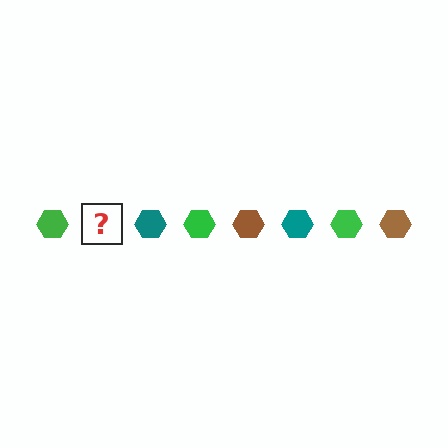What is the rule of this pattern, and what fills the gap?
The rule is that the pattern cycles through green, brown, teal hexagons. The gap should be filled with a brown hexagon.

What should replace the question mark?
The question mark should be replaced with a brown hexagon.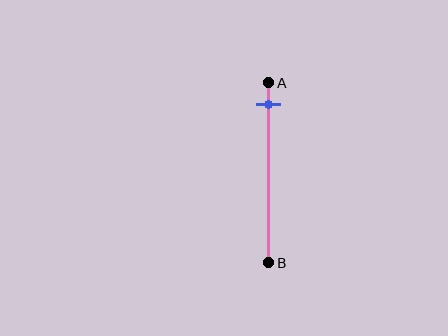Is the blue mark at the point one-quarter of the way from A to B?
No, the mark is at about 10% from A, not at the 25% one-quarter point.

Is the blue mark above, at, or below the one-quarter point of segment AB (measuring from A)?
The blue mark is above the one-quarter point of segment AB.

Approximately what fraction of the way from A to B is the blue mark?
The blue mark is approximately 10% of the way from A to B.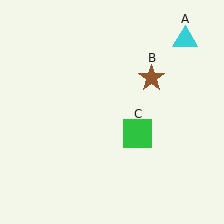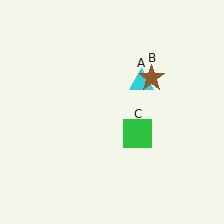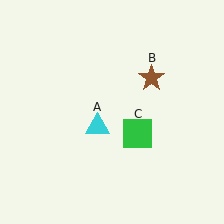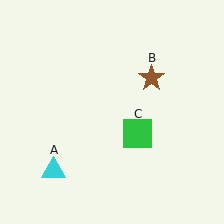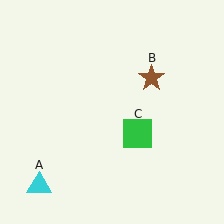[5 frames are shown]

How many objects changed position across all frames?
1 object changed position: cyan triangle (object A).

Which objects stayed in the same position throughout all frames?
Brown star (object B) and green square (object C) remained stationary.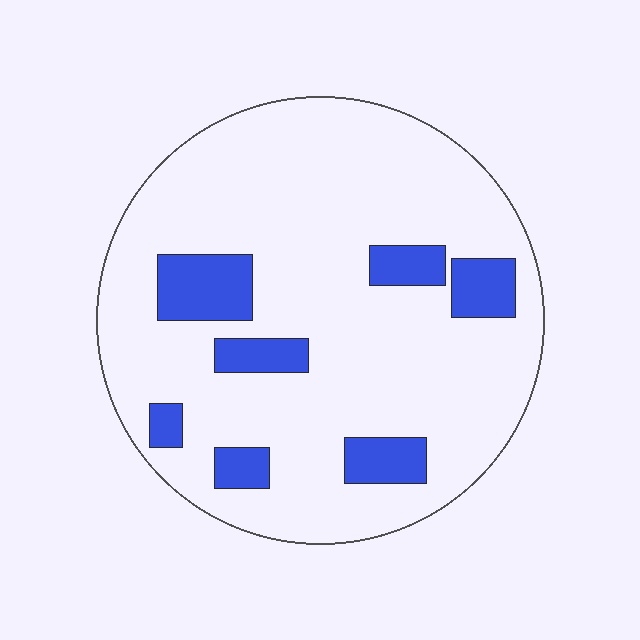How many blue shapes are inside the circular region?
7.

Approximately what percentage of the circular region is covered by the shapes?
Approximately 15%.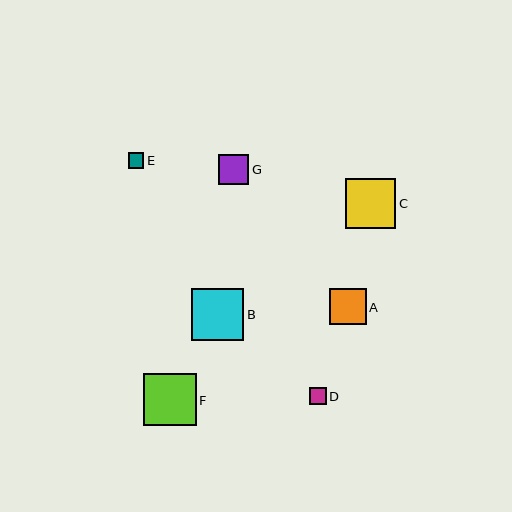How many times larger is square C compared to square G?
Square C is approximately 1.7 times the size of square G.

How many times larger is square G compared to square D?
Square G is approximately 1.8 times the size of square D.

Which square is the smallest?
Square E is the smallest with a size of approximately 15 pixels.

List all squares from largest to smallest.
From largest to smallest: F, B, C, A, G, D, E.